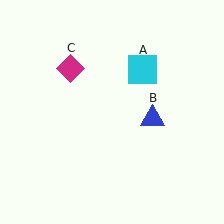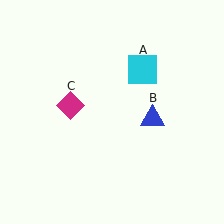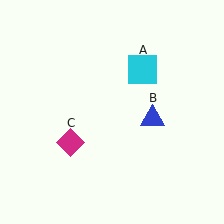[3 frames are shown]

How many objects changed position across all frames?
1 object changed position: magenta diamond (object C).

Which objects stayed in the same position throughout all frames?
Cyan square (object A) and blue triangle (object B) remained stationary.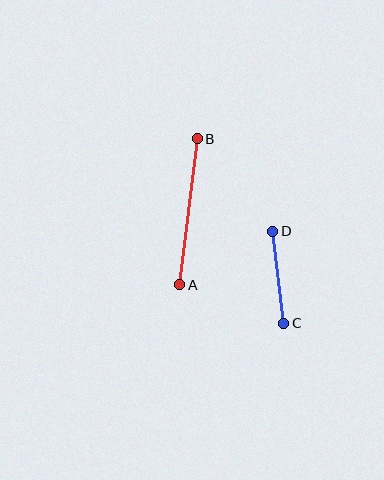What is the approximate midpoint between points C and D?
The midpoint is at approximately (278, 277) pixels.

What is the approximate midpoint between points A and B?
The midpoint is at approximately (188, 212) pixels.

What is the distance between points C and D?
The distance is approximately 93 pixels.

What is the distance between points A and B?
The distance is approximately 147 pixels.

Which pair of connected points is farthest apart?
Points A and B are farthest apart.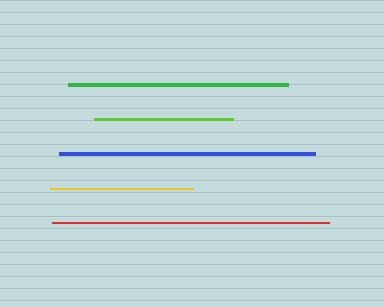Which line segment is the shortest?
The lime line is the shortest at approximately 139 pixels.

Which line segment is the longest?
The red line is the longest at approximately 277 pixels.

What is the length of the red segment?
The red segment is approximately 277 pixels long.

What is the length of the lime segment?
The lime segment is approximately 139 pixels long.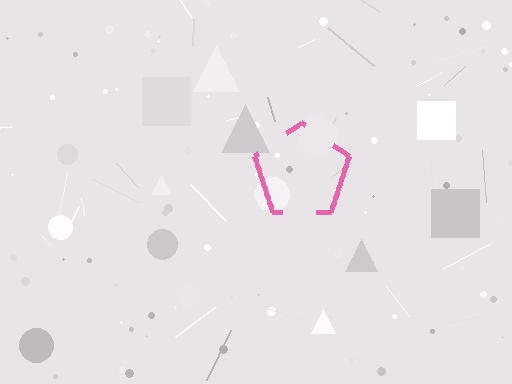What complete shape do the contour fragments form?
The contour fragments form a pentagon.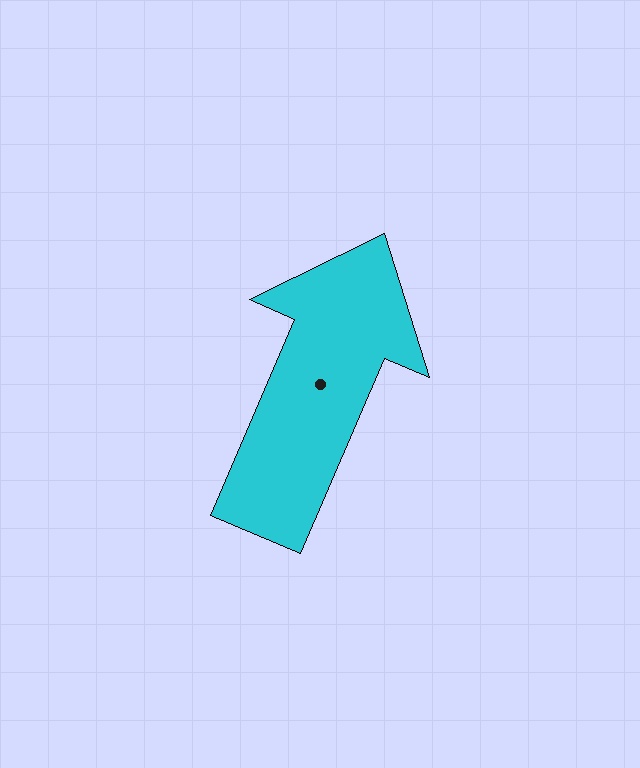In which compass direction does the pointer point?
Northeast.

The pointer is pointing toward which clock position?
Roughly 1 o'clock.